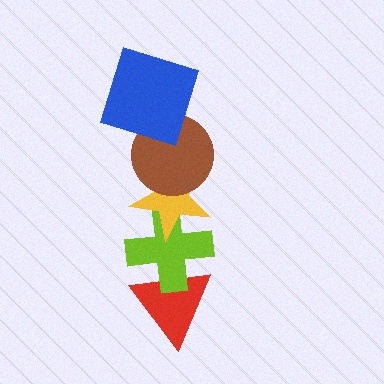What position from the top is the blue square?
The blue square is 1st from the top.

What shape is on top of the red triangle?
The lime cross is on top of the red triangle.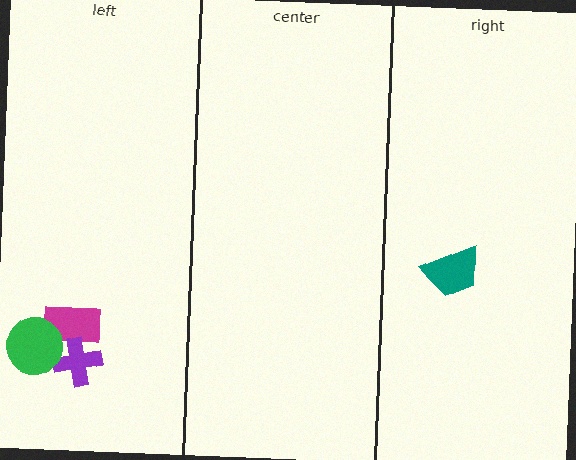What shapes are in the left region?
The magenta rectangle, the purple cross, the green circle.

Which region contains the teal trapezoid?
The right region.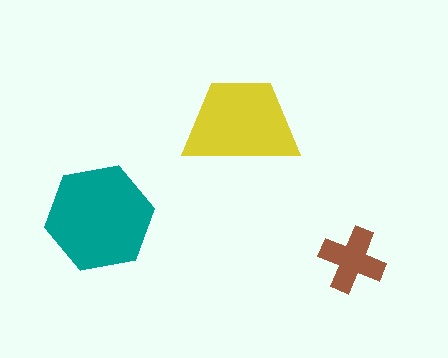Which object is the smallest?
The brown cross.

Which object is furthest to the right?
The brown cross is rightmost.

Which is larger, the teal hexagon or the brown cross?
The teal hexagon.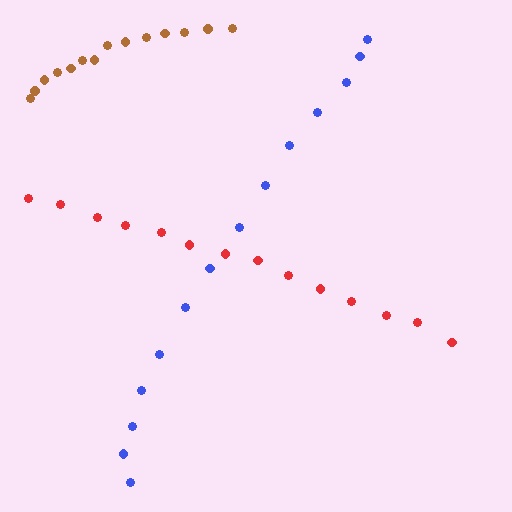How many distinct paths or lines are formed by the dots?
There are 3 distinct paths.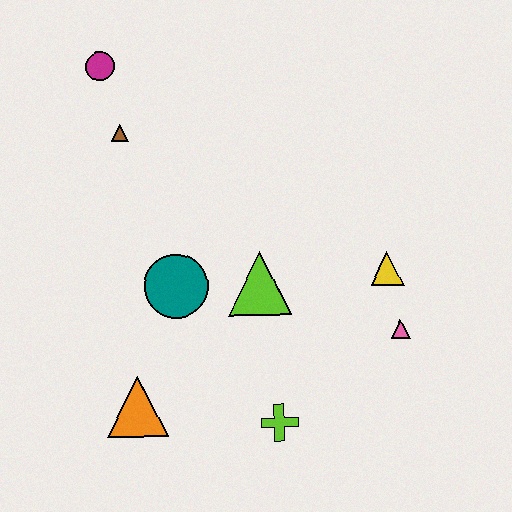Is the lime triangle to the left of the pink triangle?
Yes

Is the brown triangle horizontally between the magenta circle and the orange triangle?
Yes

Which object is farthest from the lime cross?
The magenta circle is farthest from the lime cross.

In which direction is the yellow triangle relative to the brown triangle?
The yellow triangle is to the right of the brown triangle.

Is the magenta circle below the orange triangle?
No